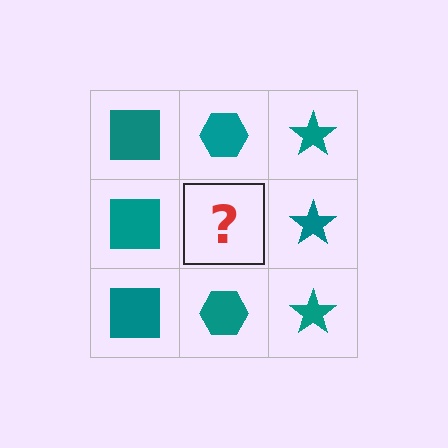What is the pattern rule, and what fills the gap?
The rule is that each column has a consistent shape. The gap should be filled with a teal hexagon.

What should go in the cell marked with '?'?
The missing cell should contain a teal hexagon.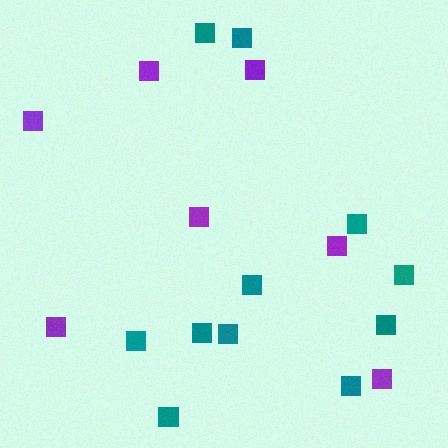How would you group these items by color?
There are 2 groups: one group of purple squares (7) and one group of teal squares (11).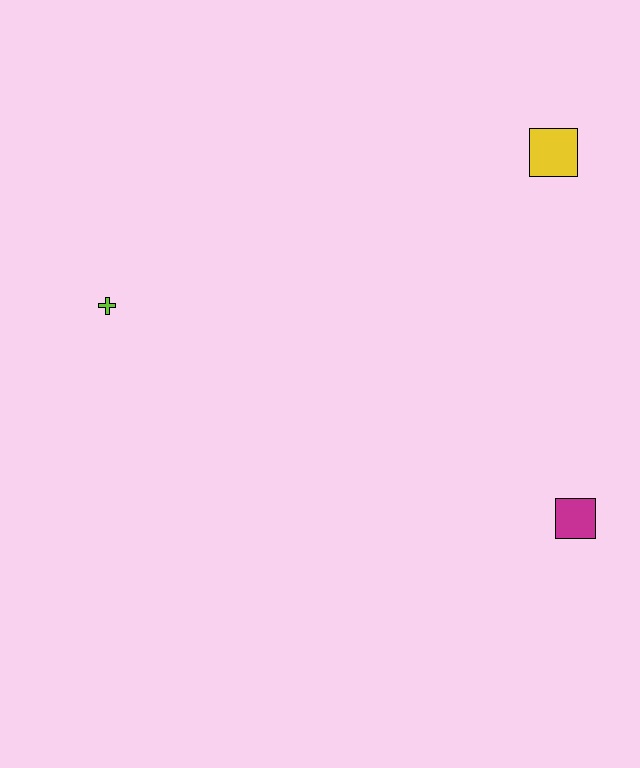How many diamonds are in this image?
There are no diamonds.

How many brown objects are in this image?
There are no brown objects.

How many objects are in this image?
There are 3 objects.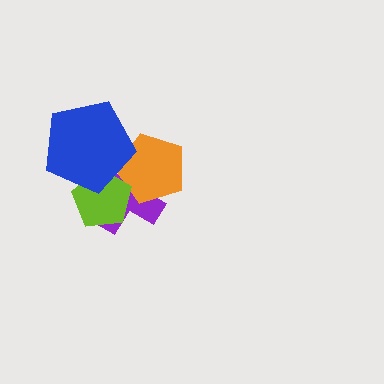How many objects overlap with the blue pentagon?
3 objects overlap with the blue pentagon.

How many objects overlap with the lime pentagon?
3 objects overlap with the lime pentagon.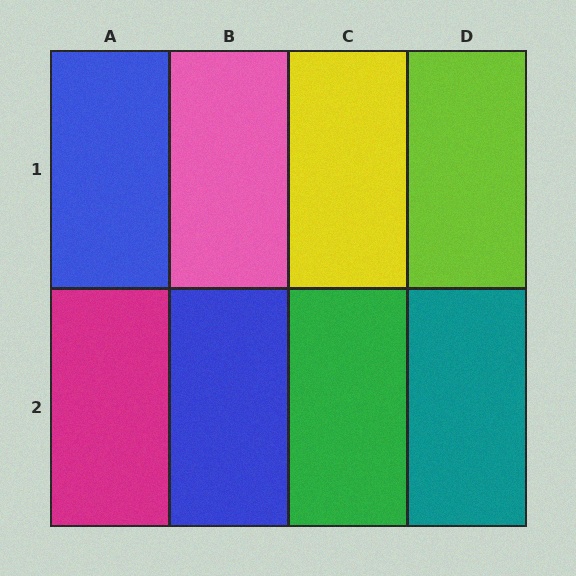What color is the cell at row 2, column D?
Teal.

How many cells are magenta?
1 cell is magenta.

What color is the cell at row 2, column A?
Magenta.